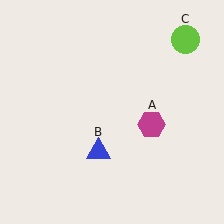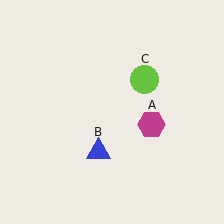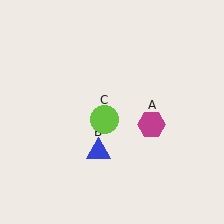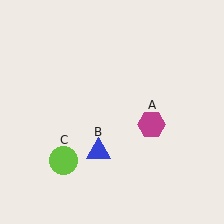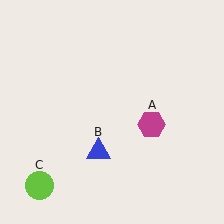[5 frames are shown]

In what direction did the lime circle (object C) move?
The lime circle (object C) moved down and to the left.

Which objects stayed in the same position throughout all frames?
Magenta hexagon (object A) and blue triangle (object B) remained stationary.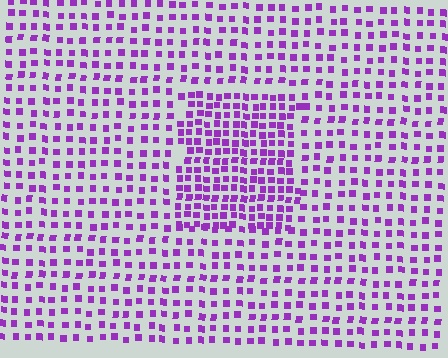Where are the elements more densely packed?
The elements are more densely packed inside the rectangle boundary.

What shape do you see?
I see a rectangle.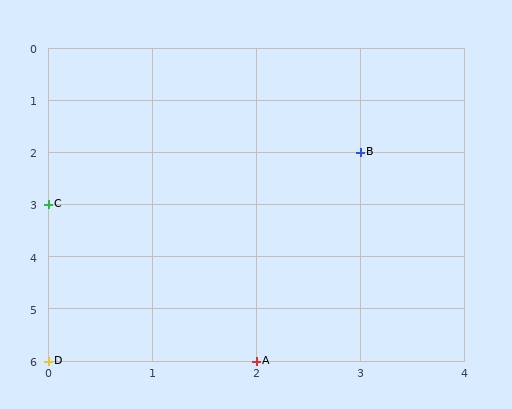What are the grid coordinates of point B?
Point B is at grid coordinates (3, 2).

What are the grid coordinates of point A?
Point A is at grid coordinates (2, 6).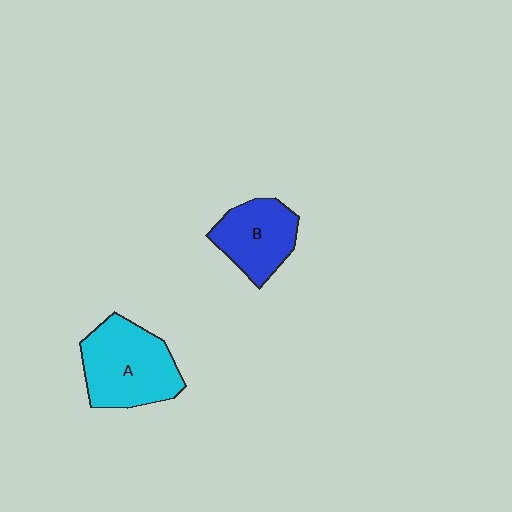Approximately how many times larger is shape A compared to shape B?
Approximately 1.4 times.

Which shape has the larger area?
Shape A (cyan).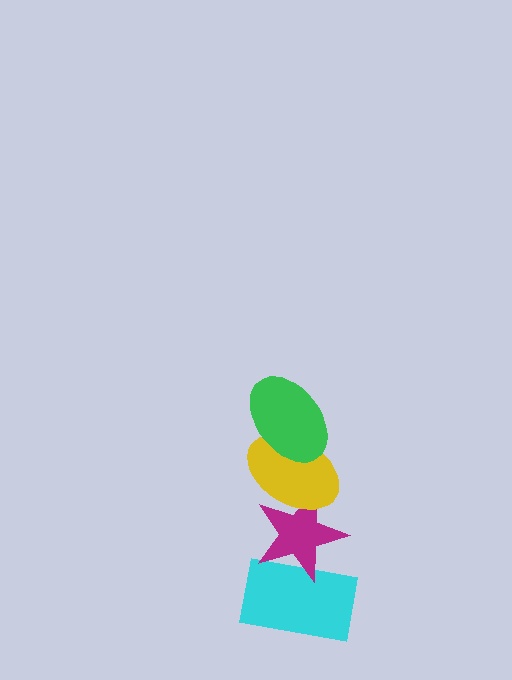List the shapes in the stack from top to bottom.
From top to bottom: the green ellipse, the yellow ellipse, the magenta star, the cyan rectangle.